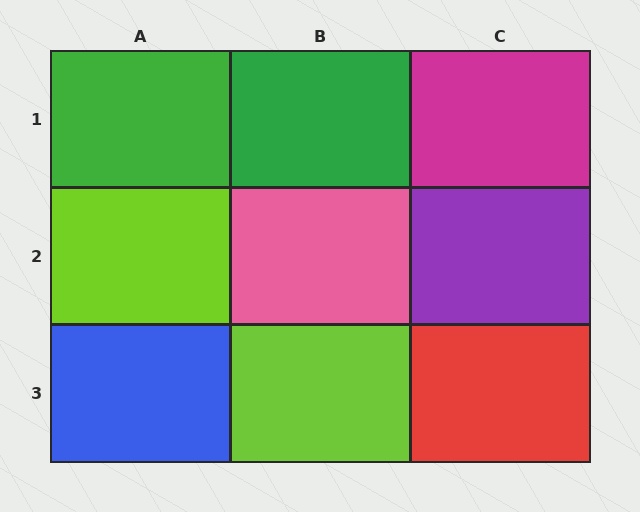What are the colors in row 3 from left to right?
Blue, lime, red.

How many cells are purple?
1 cell is purple.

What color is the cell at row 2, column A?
Lime.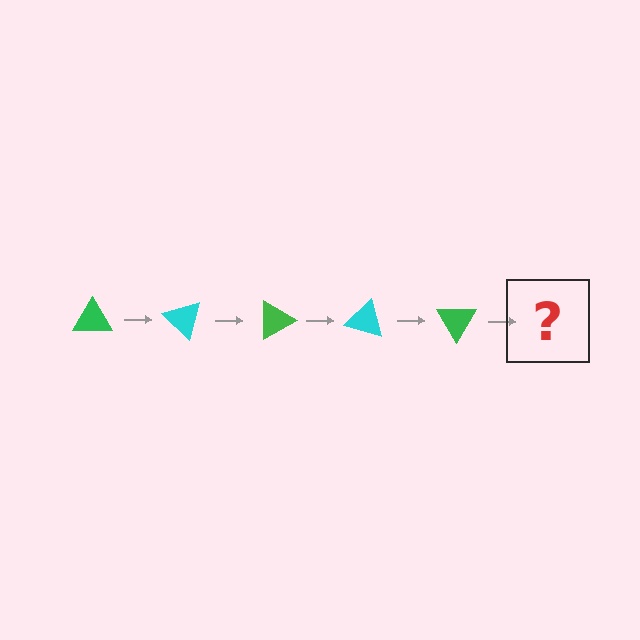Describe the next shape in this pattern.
It should be a cyan triangle, rotated 225 degrees from the start.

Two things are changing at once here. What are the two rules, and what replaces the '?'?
The two rules are that it rotates 45 degrees each step and the color cycles through green and cyan. The '?' should be a cyan triangle, rotated 225 degrees from the start.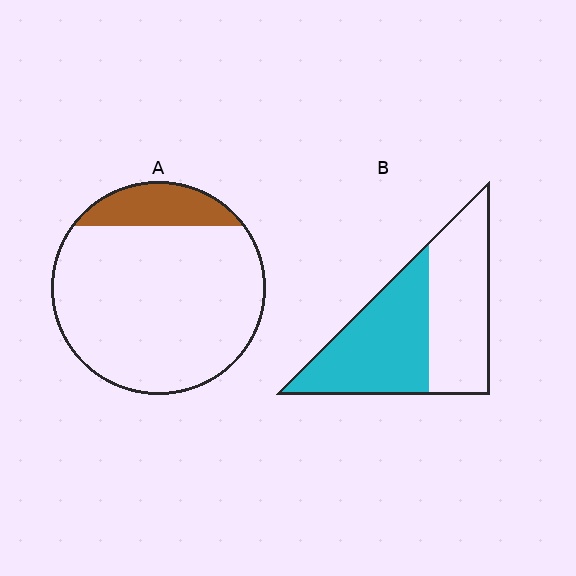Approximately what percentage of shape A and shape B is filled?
A is approximately 15% and B is approximately 50%.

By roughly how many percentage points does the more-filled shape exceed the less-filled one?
By roughly 35 percentage points (B over A).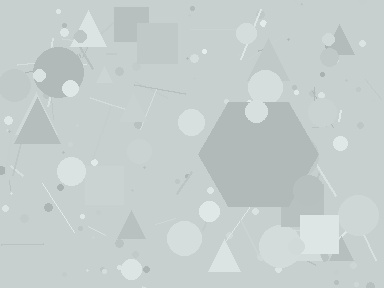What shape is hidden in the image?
A hexagon is hidden in the image.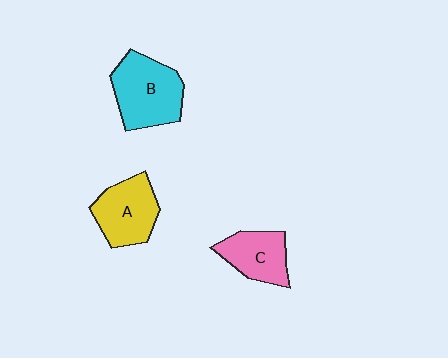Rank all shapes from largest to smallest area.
From largest to smallest: B (cyan), A (yellow), C (pink).